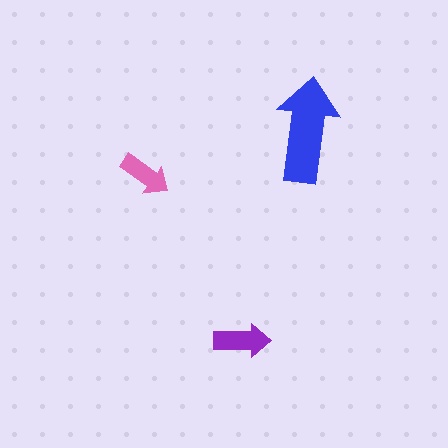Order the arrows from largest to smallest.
the blue one, the purple one, the pink one.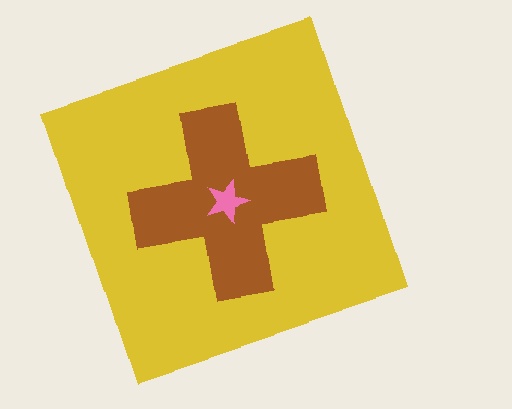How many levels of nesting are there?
3.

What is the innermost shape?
The pink star.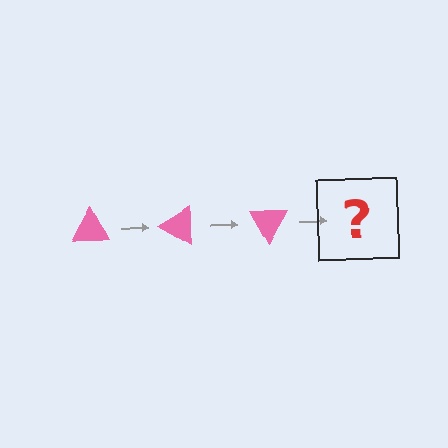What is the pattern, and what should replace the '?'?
The pattern is that the triangle rotates 30 degrees each step. The '?' should be a pink triangle rotated 90 degrees.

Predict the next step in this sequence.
The next step is a pink triangle rotated 90 degrees.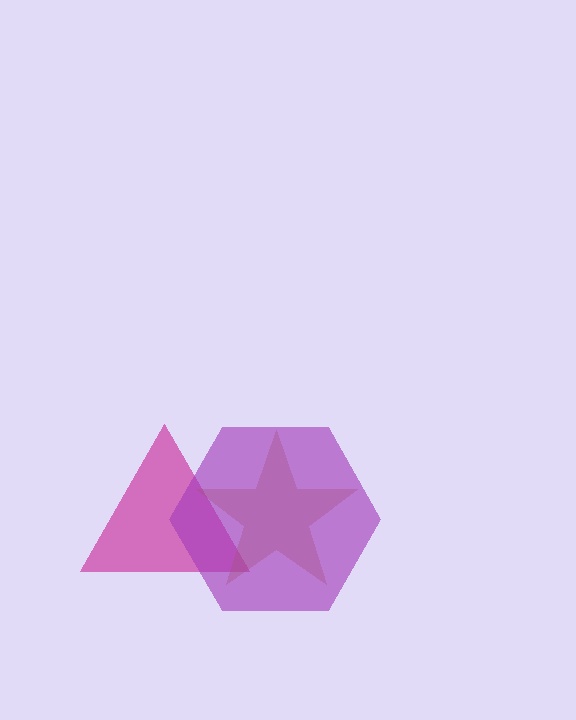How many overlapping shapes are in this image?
There are 3 overlapping shapes in the image.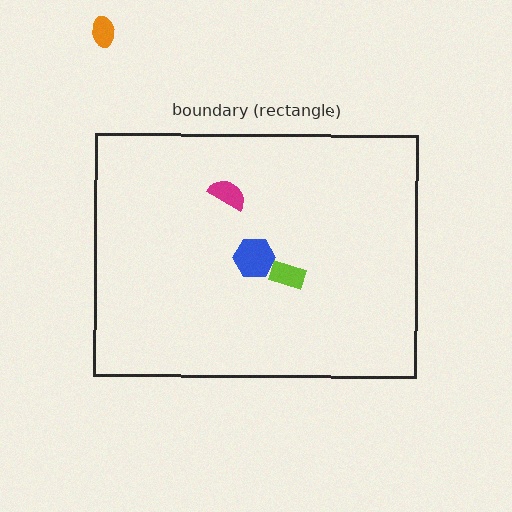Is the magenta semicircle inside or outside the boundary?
Inside.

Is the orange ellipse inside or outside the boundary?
Outside.